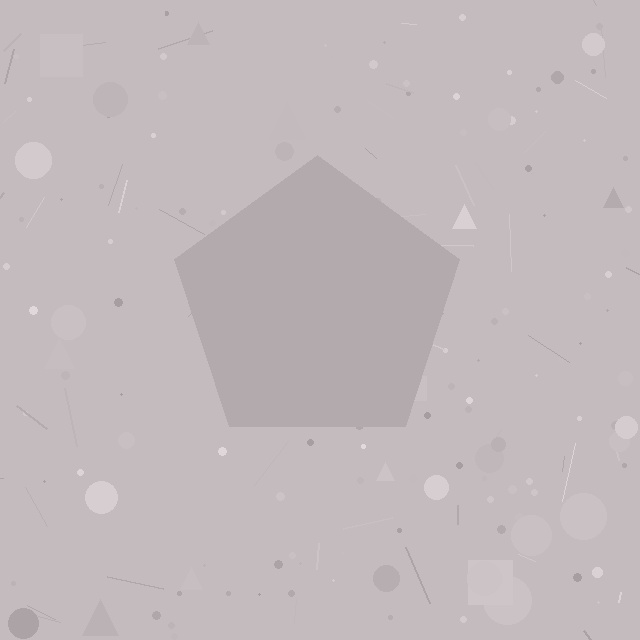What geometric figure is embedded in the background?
A pentagon is embedded in the background.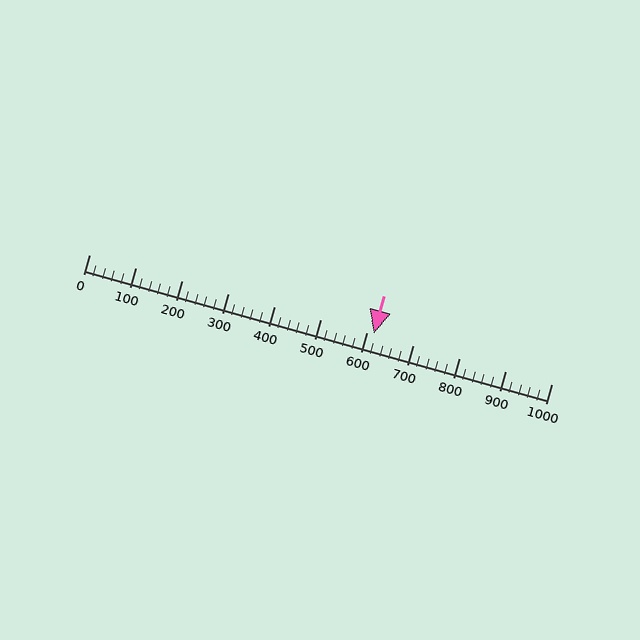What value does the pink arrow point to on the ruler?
The pink arrow points to approximately 615.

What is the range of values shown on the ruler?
The ruler shows values from 0 to 1000.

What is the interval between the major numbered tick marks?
The major tick marks are spaced 100 units apart.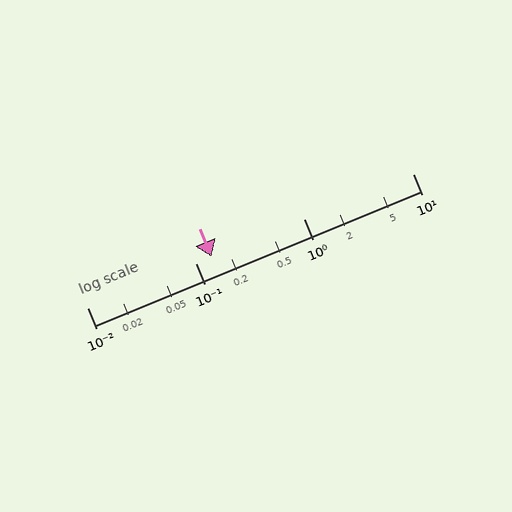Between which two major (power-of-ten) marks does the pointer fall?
The pointer is between 0.1 and 1.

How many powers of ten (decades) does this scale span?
The scale spans 3 decades, from 0.01 to 10.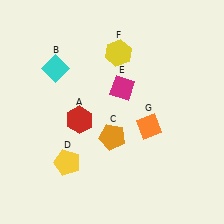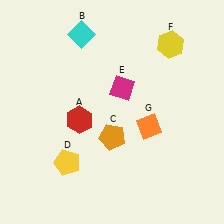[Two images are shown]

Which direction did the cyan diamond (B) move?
The cyan diamond (B) moved up.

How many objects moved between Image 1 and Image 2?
2 objects moved between the two images.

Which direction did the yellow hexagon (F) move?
The yellow hexagon (F) moved right.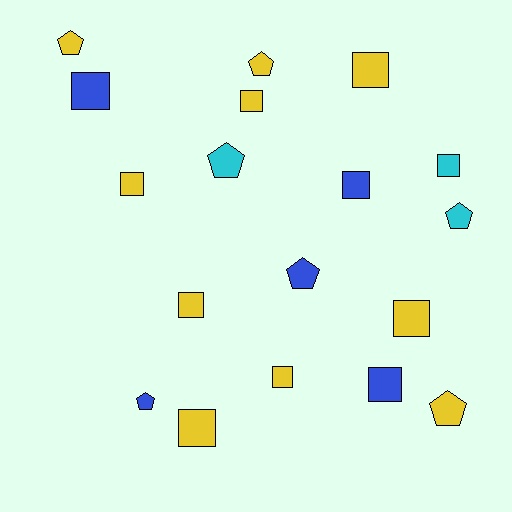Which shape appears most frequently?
Square, with 11 objects.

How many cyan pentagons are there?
There are 2 cyan pentagons.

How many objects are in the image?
There are 18 objects.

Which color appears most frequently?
Yellow, with 10 objects.